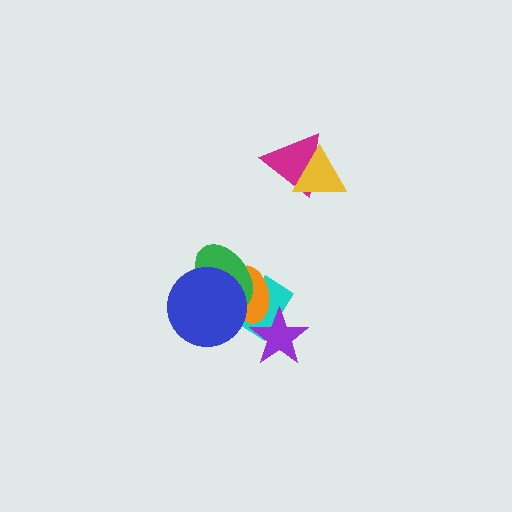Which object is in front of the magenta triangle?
The yellow triangle is in front of the magenta triangle.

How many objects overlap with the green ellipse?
3 objects overlap with the green ellipse.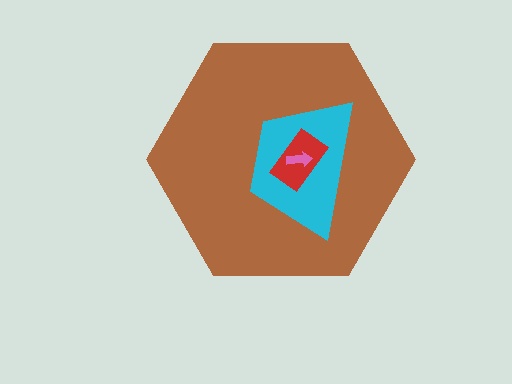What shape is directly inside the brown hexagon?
The cyan trapezoid.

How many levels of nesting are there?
4.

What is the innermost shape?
The pink arrow.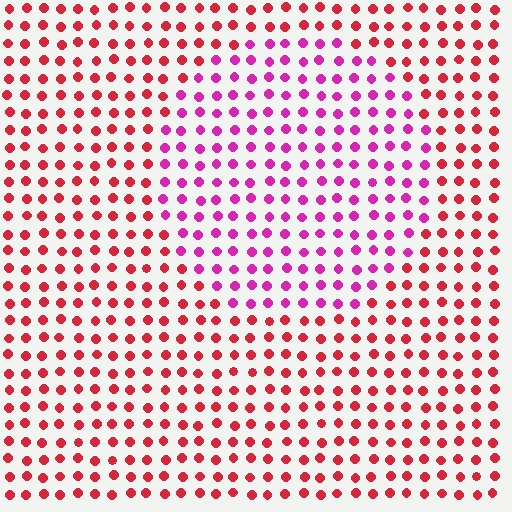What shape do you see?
I see a circle.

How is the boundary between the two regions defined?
The boundary is defined purely by a slight shift in hue (about 40 degrees). Spacing, size, and orientation are identical on both sides.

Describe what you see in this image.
The image is filled with small red elements in a uniform arrangement. A circle-shaped region is visible where the elements are tinted to a slightly different hue, forming a subtle color boundary.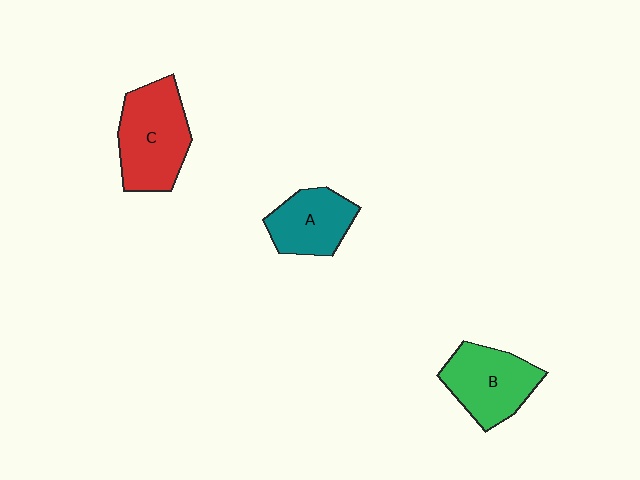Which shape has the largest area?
Shape C (red).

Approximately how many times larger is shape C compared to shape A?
Approximately 1.4 times.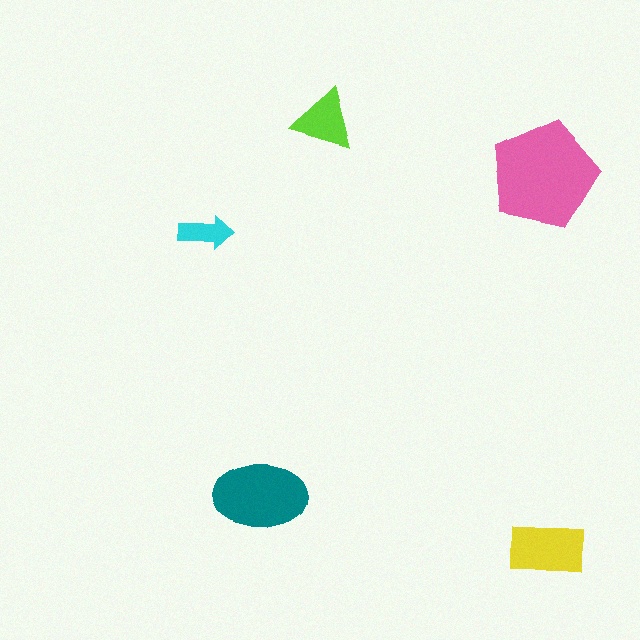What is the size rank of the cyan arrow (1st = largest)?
5th.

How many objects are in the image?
There are 5 objects in the image.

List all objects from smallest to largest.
The cyan arrow, the lime triangle, the yellow rectangle, the teal ellipse, the pink pentagon.